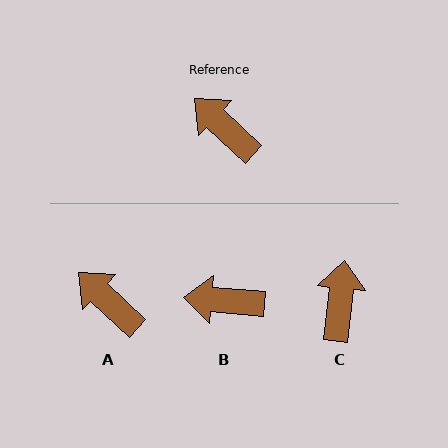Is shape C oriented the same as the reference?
No, it is off by about 53 degrees.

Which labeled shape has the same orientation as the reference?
A.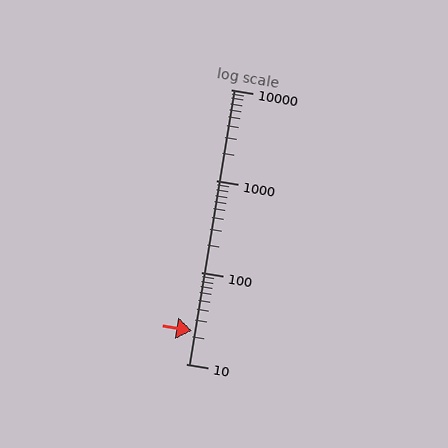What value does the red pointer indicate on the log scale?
The pointer indicates approximately 23.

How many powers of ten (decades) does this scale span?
The scale spans 3 decades, from 10 to 10000.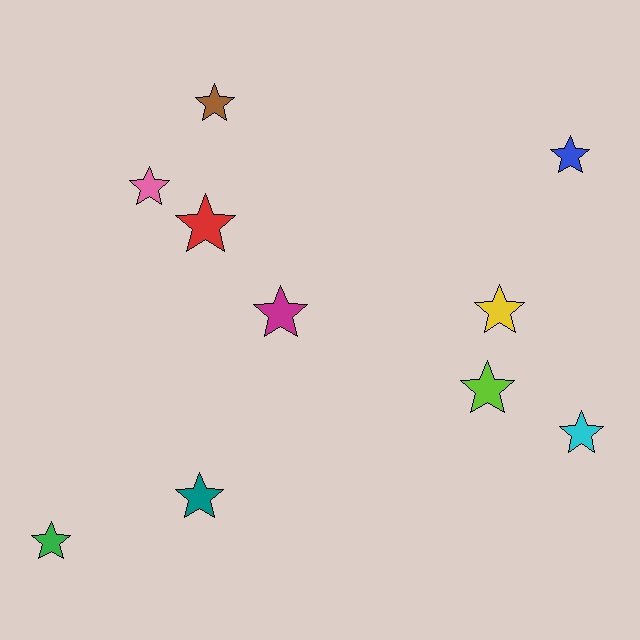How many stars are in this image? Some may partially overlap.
There are 10 stars.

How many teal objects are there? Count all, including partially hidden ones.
There is 1 teal object.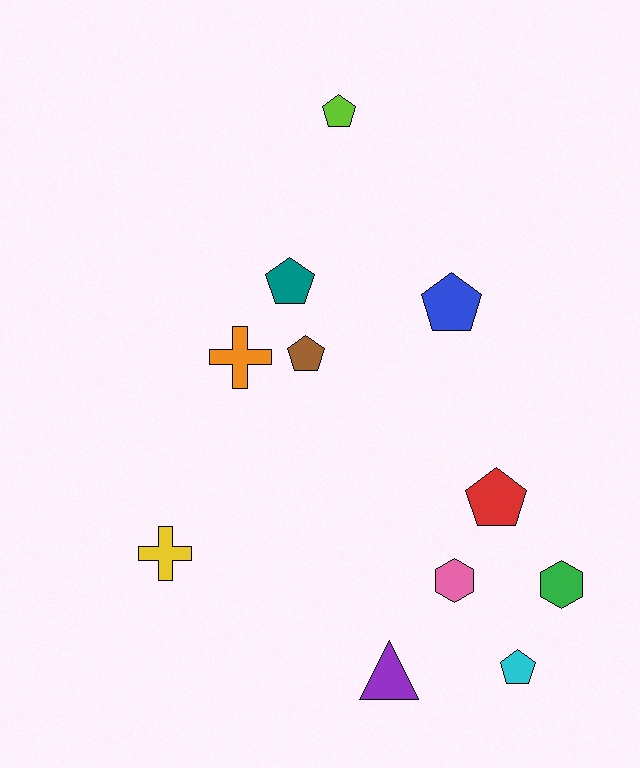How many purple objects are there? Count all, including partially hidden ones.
There is 1 purple object.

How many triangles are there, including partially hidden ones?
There is 1 triangle.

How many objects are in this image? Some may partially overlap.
There are 11 objects.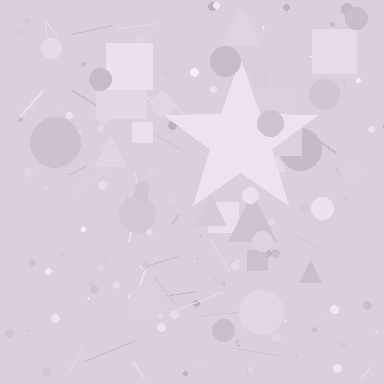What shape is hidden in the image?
A star is hidden in the image.